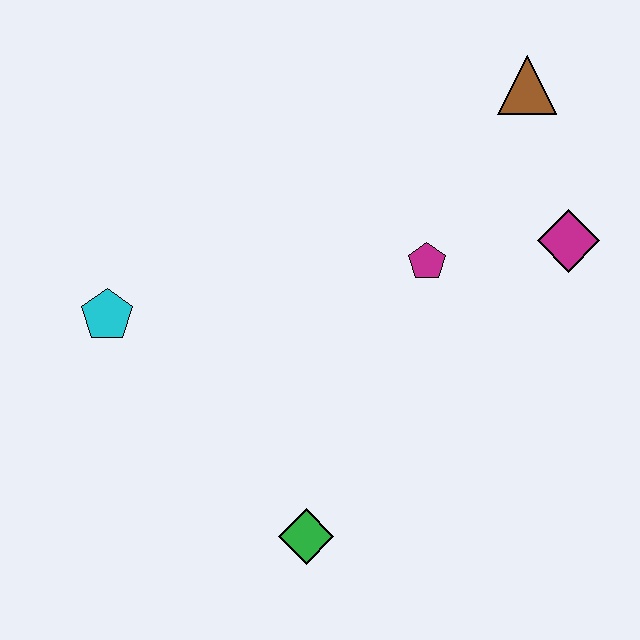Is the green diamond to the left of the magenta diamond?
Yes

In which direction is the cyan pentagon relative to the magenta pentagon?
The cyan pentagon is to the left of the magenta pentagon.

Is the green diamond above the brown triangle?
No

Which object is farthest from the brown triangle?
The green diamond is farthest from the brown triangle.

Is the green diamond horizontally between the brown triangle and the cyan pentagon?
Yes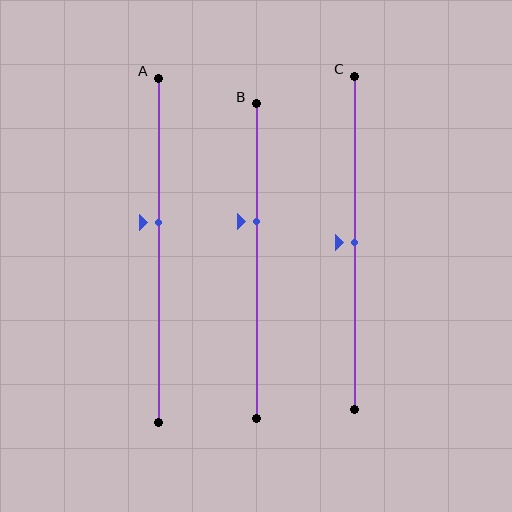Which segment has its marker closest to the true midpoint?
Segment C has its marker closest to the true midpoint.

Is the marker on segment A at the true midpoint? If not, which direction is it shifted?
No, the marker on segment A is shifted upward by about 8% of the segment length.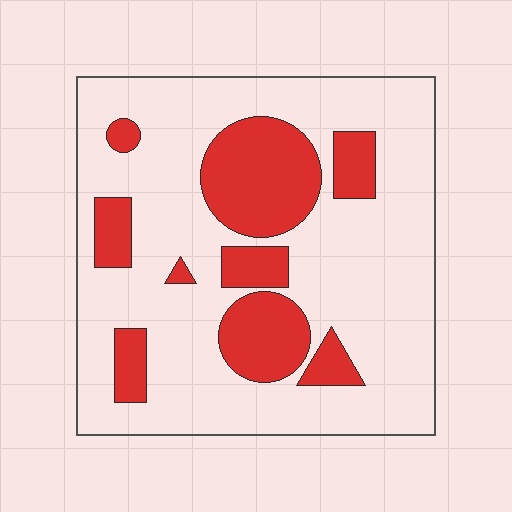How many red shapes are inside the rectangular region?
9.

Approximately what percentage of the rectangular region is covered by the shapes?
Approximately 25%.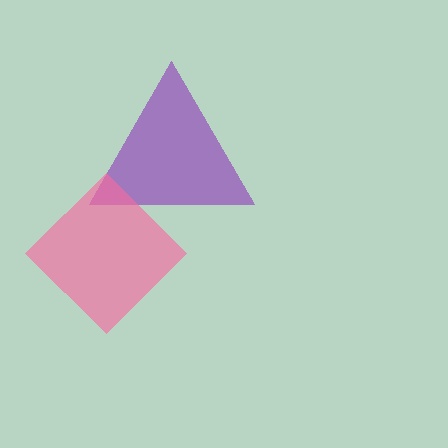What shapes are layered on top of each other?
The layered shapes are: a purple triangle, a pink diamond.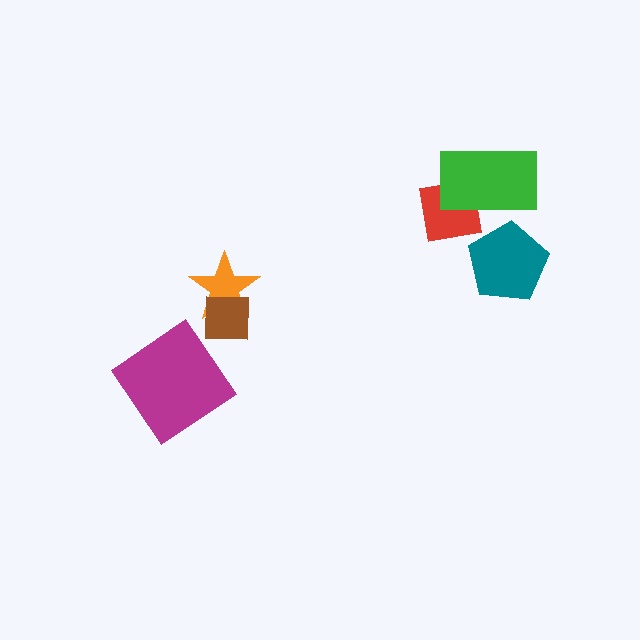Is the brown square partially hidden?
No, no other shape covers it.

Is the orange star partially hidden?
Yes, it is partially covered by another shape.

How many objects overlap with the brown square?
1 object overlaps with the brown square.